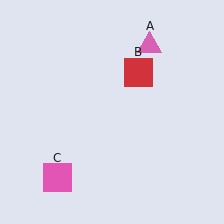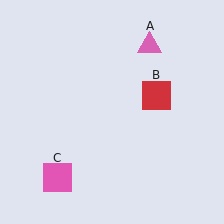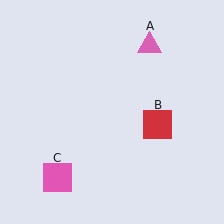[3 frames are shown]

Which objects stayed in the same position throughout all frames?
Pink triangle (object A) and pink square (object C) remained stationary.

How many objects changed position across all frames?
1 object changed position: red square (object B).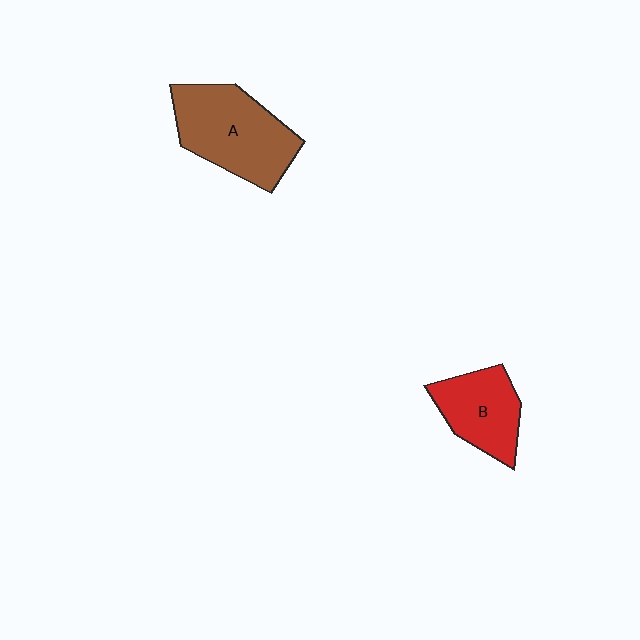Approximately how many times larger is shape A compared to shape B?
Approximately 1.5 times.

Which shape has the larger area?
Shape A (brown).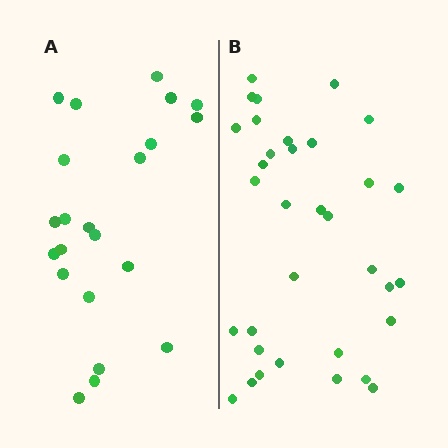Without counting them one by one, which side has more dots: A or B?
Region B (the right region) has more dots.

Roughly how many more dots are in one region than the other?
Region B has roughly 12 or so more dots than region A.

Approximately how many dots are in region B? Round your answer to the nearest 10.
About 30 dots. (The exact count is 34, which rounds to 30.)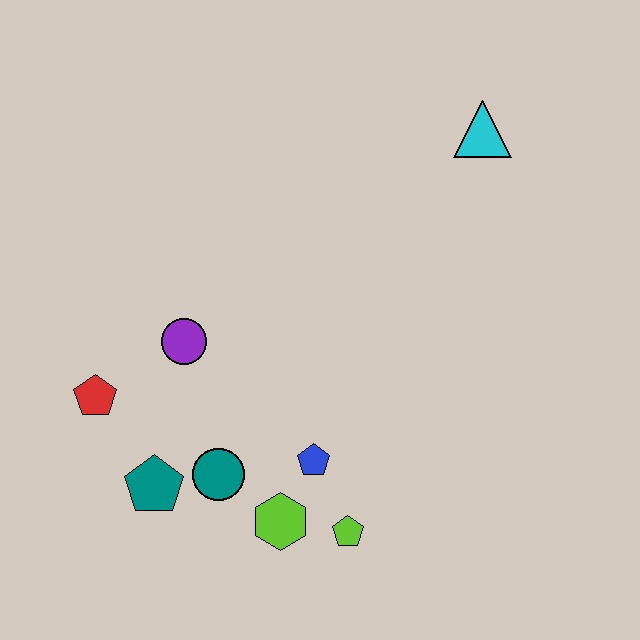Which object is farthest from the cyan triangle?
The teal pentagon is farthest from the cyan triangle.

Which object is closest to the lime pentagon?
The lime hexagon is closest to the lime pentagon.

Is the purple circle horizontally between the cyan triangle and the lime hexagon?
No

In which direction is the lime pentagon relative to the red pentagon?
The lime pentagon is to the right of the red pentagon.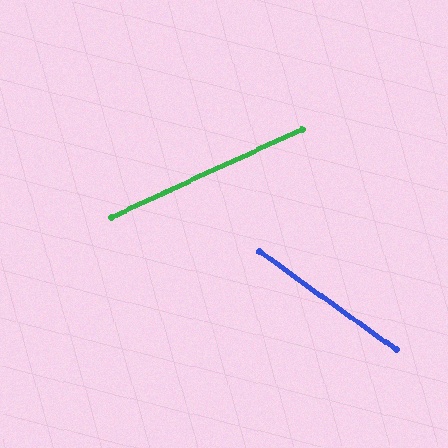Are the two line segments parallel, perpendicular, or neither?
Neither parallel nor perpendicular — they differ by about 61°.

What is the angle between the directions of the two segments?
Approximately 61 degrees.